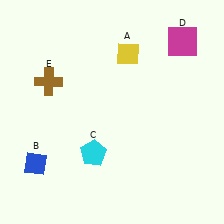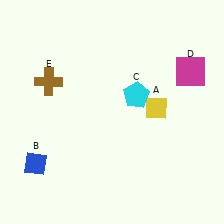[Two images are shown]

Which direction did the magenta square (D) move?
The magenta square (D) moved down.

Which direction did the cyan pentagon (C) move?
The cyan pentagon (C) moved up.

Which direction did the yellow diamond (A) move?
The yellow diamond (A) moved down.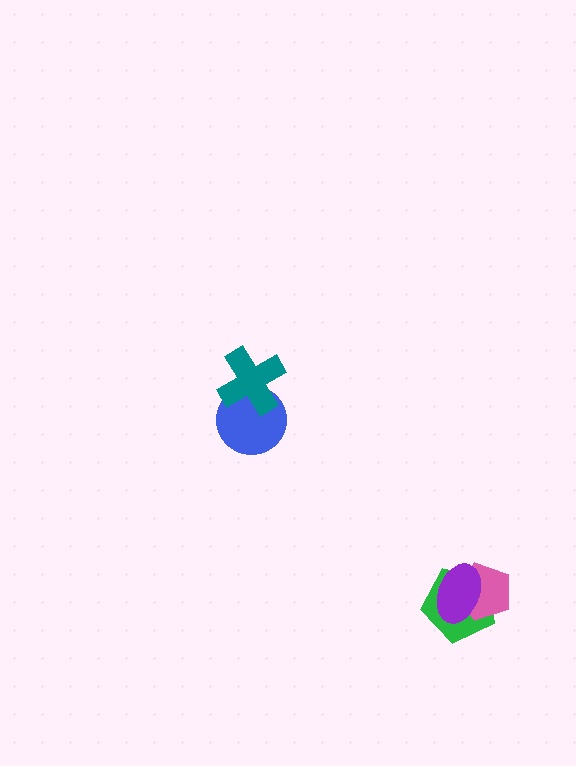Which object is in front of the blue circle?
The teal cross is in front of the blue circle.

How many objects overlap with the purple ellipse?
2 objects overlap with the purple ellipse.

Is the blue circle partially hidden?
Yes, it is partially covered by another shape.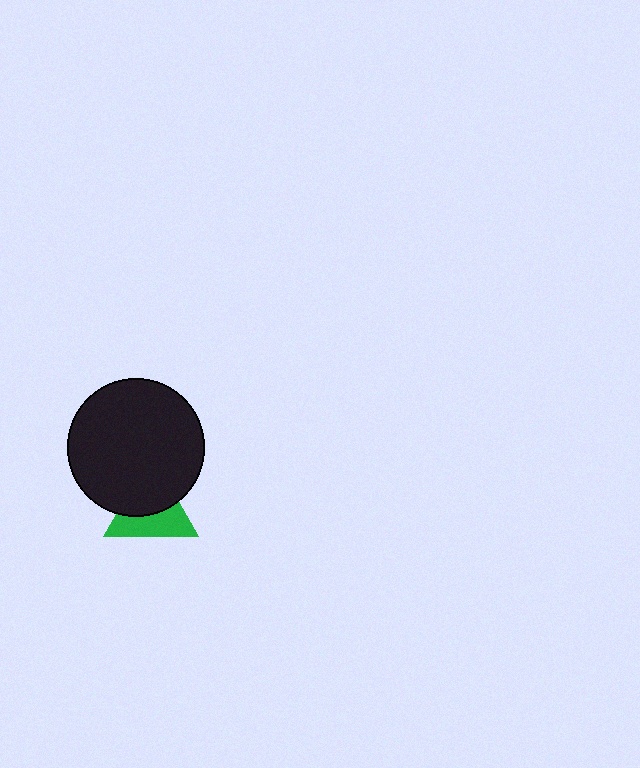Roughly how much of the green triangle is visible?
About half of it is visible (roughly 50%).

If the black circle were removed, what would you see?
You would see the complete green triangle.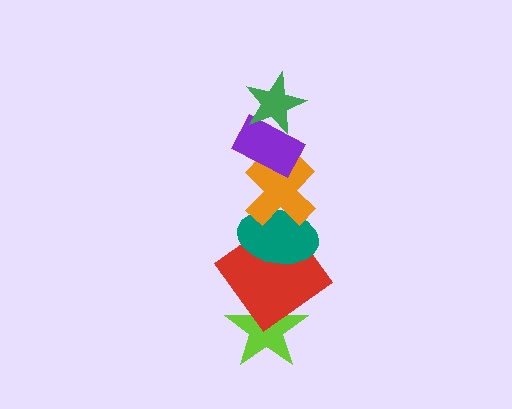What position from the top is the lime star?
The lime star is 6th from the top.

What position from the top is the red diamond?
The red diamond is 5th from the top.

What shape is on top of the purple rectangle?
The green star is on top of the purple rectangle.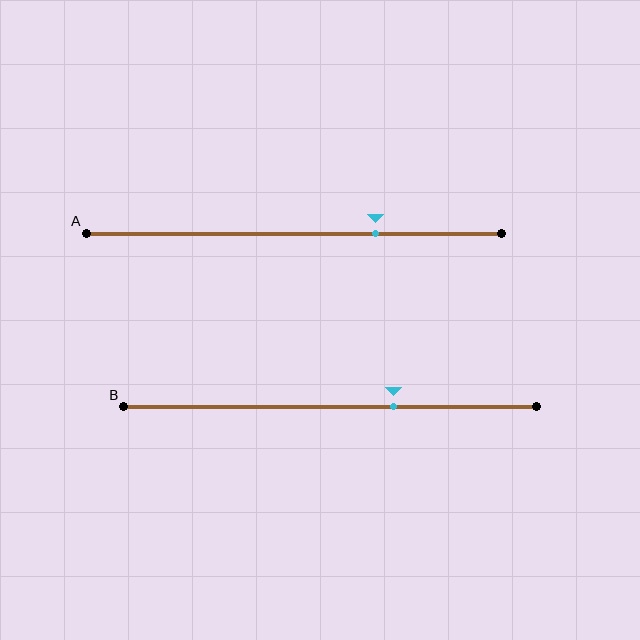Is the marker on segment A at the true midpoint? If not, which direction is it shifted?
No, the marker on segment A is shifted to the right by about 20% of the segment length.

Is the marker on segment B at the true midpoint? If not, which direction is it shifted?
No, the marker on segment B is shifted to the right by about 15% of the segment length.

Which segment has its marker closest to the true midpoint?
Segment B has its marker closest to the true midpoint.